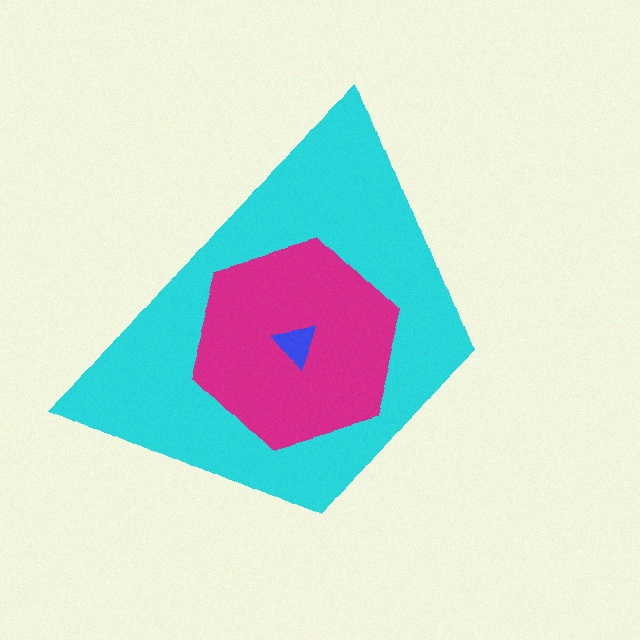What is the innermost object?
The blue triangle.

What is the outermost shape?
The cyan trapezoid.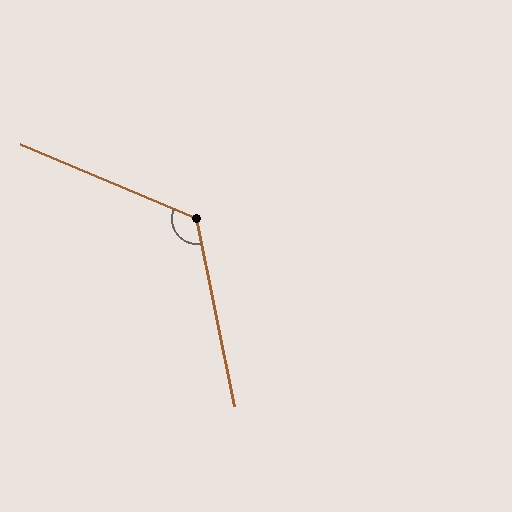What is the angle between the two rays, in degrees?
Approximately 124 degrees.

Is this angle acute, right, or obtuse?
It is obtuse.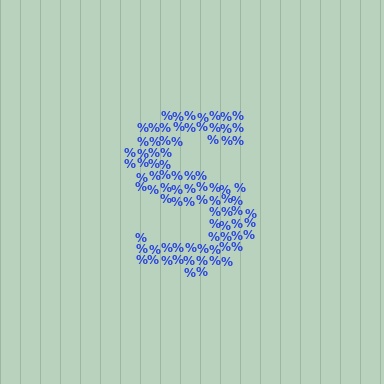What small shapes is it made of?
It is made of small percent signs.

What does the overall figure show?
The overall figure shows the letter S.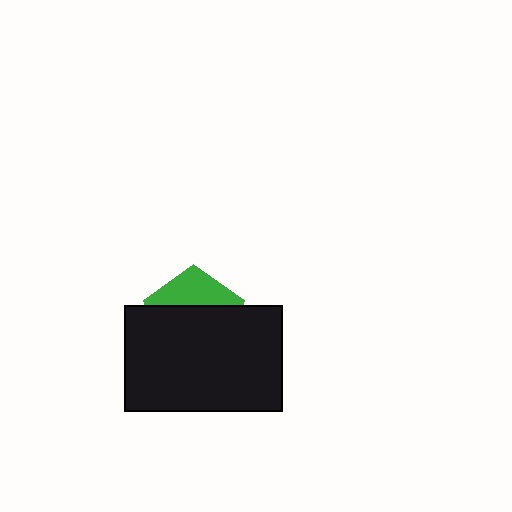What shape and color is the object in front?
The object in front is a black rectangle.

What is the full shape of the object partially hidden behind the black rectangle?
The partially hidden object is a green pentagon.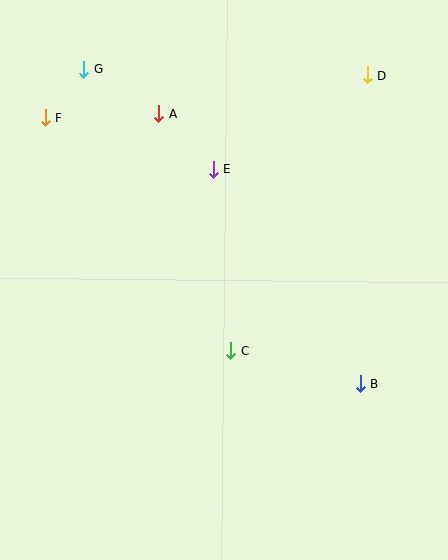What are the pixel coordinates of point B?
Point B is at (360, 383).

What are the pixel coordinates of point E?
Point E is at (213, 169).